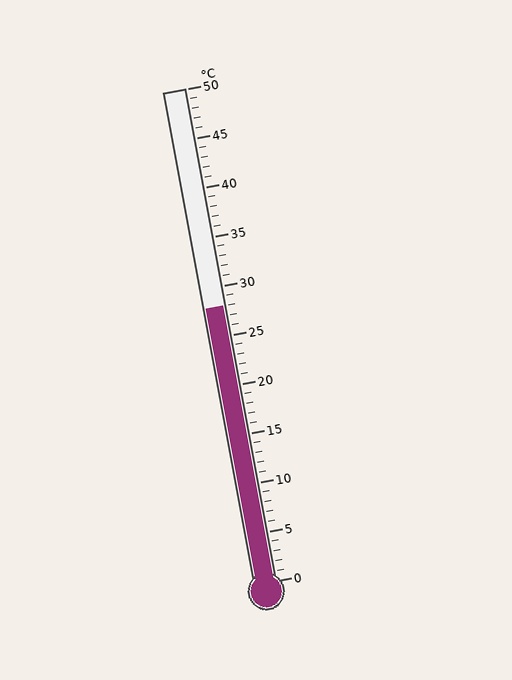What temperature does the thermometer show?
The thermometer shows approximately 28°C.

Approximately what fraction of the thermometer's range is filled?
The thermometer is filled to approximately 55% of its range.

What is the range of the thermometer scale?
The thermometer scale ranges from 0°C to 50°C.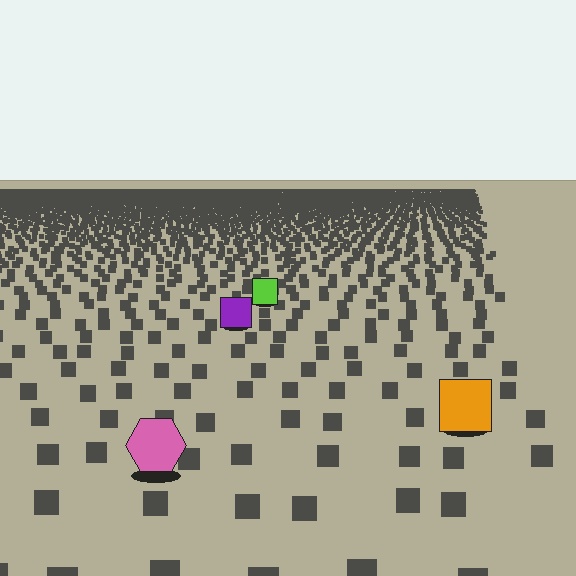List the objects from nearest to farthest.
From nearest to farthest: the pink hexagon, the orange square, the purple square, the lime square.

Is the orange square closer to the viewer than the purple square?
Yes. The orange square is closer — you can tell from the texture gradient: the ground texture is coarser near it.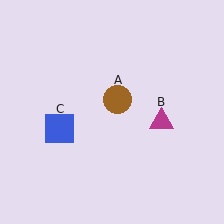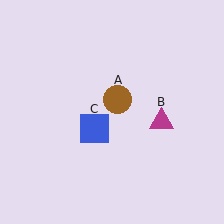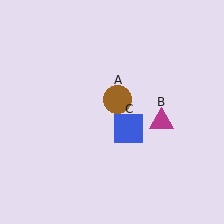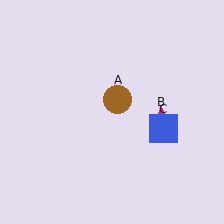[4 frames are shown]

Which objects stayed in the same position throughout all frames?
Brown circle (object A) and magenta triangle (object B) remained stationary.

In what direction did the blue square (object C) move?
The blue square (object C) moved right.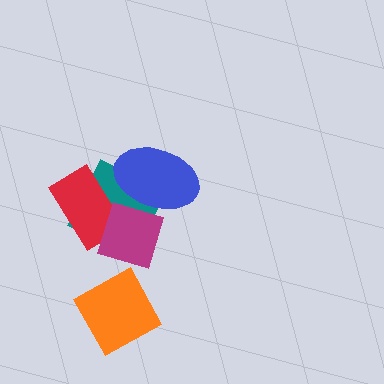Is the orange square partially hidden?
No, no other shape covers it.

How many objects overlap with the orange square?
0 objects overlap with the orange square.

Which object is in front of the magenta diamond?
The blue ellipse is in front of the magenta diamond.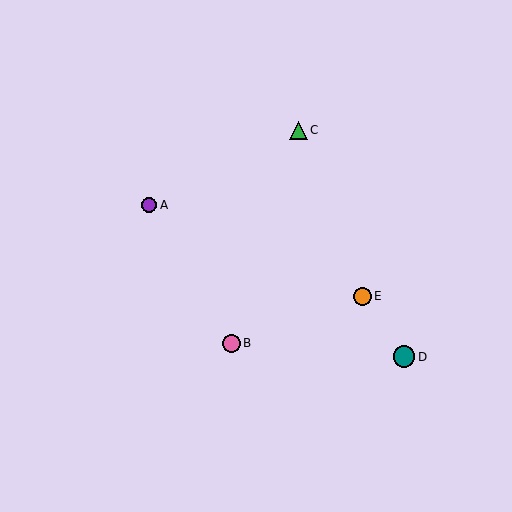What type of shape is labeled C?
Shape C is a green triangle.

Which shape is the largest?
The teal circle (labeled D) is the largest.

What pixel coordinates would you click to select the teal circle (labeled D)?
Click at (404, 357) to select the teal circle D.